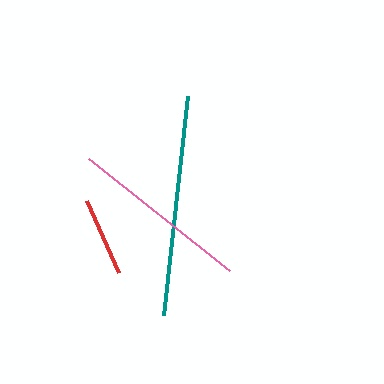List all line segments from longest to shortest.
From longest to shortest: teal, pink, red.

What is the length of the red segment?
The red segment is approximately 78 pixels long.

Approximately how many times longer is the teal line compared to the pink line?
The teal line is approximately 1.2 times the length of the pink line.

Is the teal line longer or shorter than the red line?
The teal line is longer than the red line.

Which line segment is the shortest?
The red line is the shortest at approximately 78 pixels.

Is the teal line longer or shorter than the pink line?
The teal line is longer than the pink line.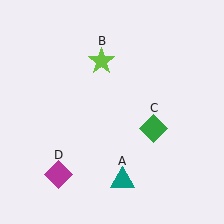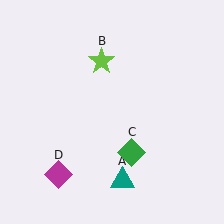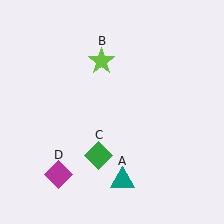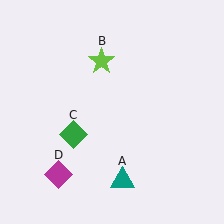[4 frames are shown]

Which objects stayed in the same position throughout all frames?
Teal triangle (object A) and lime star (object B) and magenta diamond (object D) remained stationary.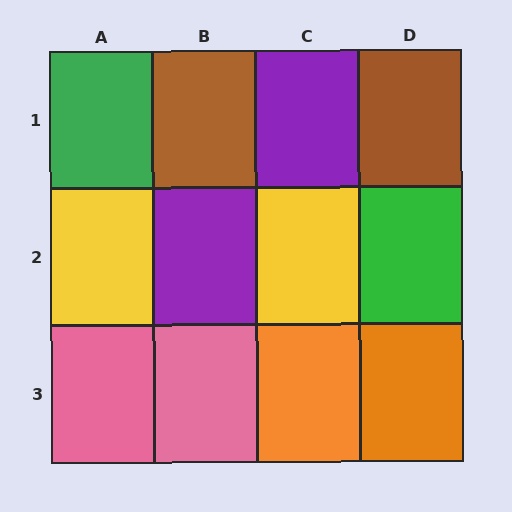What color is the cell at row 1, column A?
Green.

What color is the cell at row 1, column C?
Purple.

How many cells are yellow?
2 cells are yellow.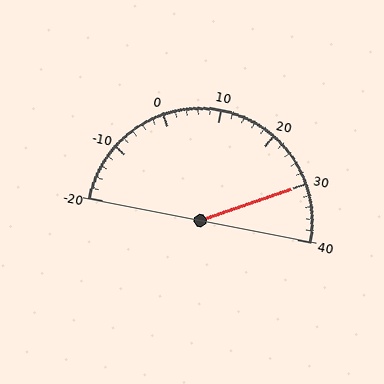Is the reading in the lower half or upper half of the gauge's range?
The reading is in the upper half of the range (-20 to 40).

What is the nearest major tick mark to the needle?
The nearest major tick mark is 30.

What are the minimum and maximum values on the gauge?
The gauge ranges from -20 to 40.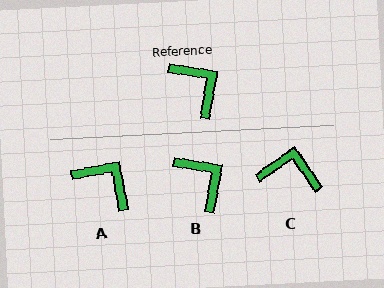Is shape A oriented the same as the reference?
No, it is off by about 20 degrees.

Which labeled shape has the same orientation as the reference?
B.